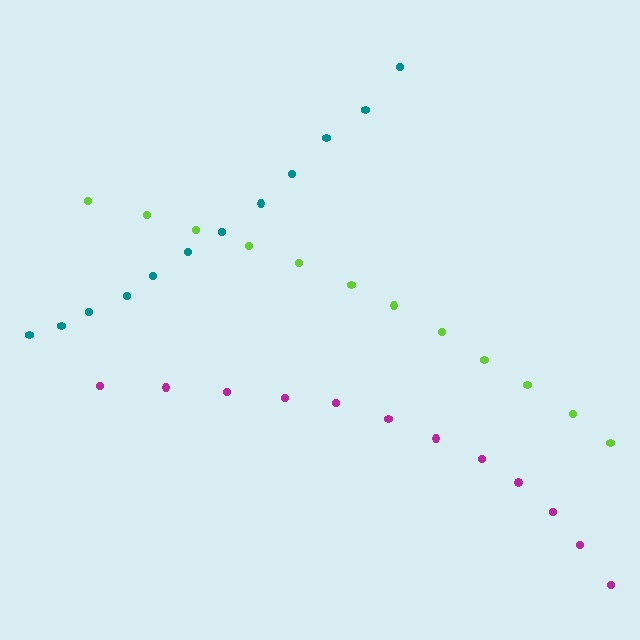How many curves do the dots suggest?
There are 3 distinct paths.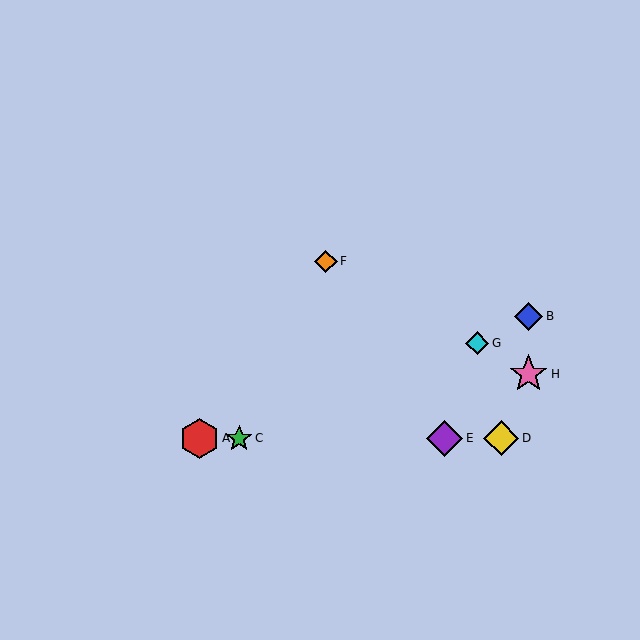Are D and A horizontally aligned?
Yes, both are at y≈438.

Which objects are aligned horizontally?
Objects A, C, D, E are aligned horizontally.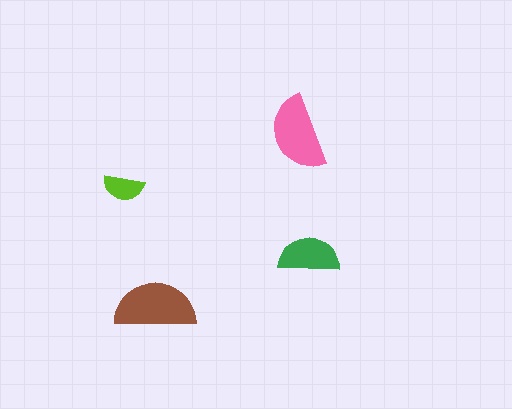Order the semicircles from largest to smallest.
the brown one, the pink one, the green one, the lime one.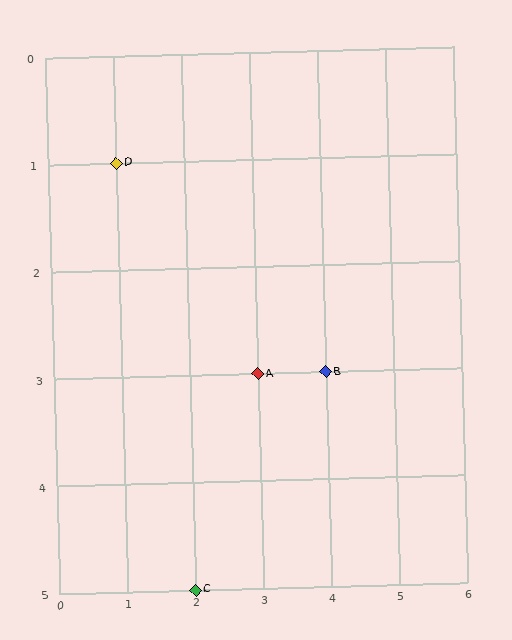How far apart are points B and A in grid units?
Points B and A are 1 column apart.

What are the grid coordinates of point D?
Point D is at grid coordinates (1, 1).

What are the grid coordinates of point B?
Point B is at grid coordinates (4, 3).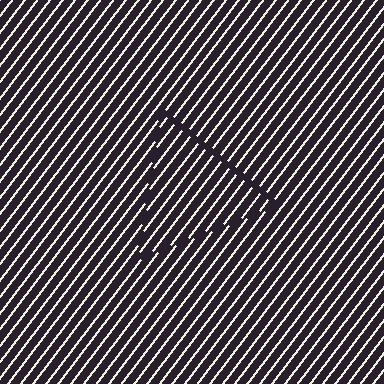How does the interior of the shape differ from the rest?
The interior of the shape contains the same grating, shifted by half a period — the contour is defined by the phase discontinuity where line-ends from the inner and outer gratings abut.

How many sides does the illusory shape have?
3 sides — the line-ends trace a triangle.